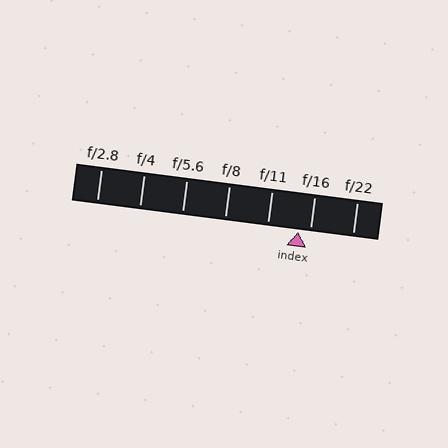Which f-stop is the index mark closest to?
The index mark is closest to f/16.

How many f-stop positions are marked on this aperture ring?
There are 7 f-stop positions marked.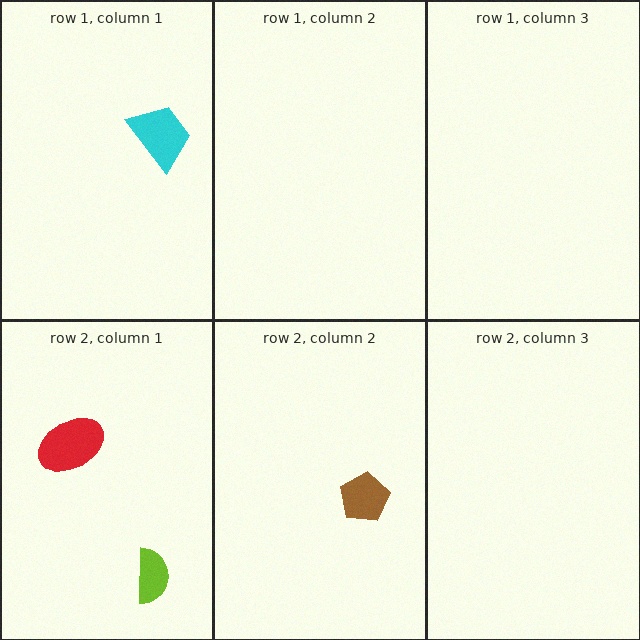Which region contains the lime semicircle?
The row 2, column 1 region.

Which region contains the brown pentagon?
The row 2, column 2 region.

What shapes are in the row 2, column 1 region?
The lime semicircle, the red ellipse.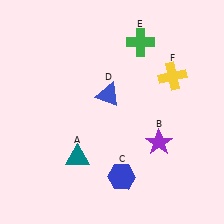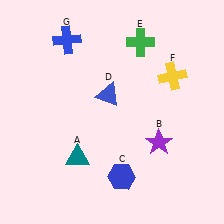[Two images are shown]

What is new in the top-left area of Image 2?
A blue cross (G) was added in the top-left area of Image 2.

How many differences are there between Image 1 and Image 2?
There is 1 difference between the two images.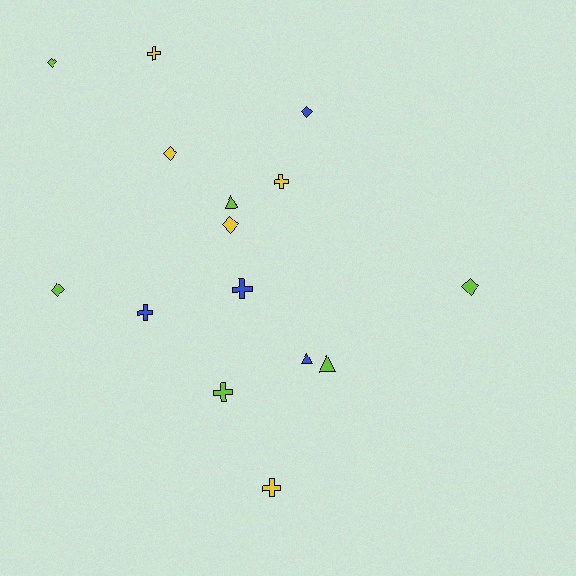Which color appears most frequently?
Lime, with 6 objects.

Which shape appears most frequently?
Diamond, with 6 objects.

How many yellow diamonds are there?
There are 2 yellow diamonds.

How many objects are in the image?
There are 15 objects.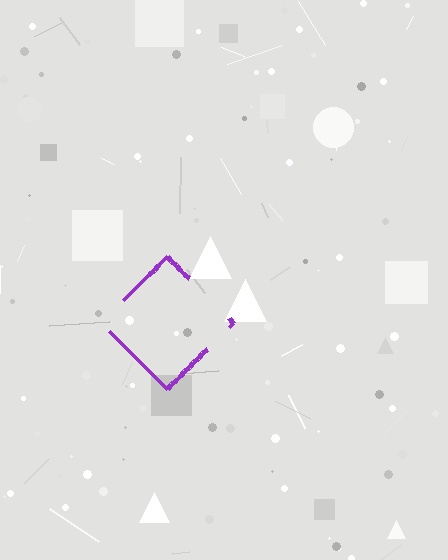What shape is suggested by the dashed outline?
The dashed outline suggests a diamond.